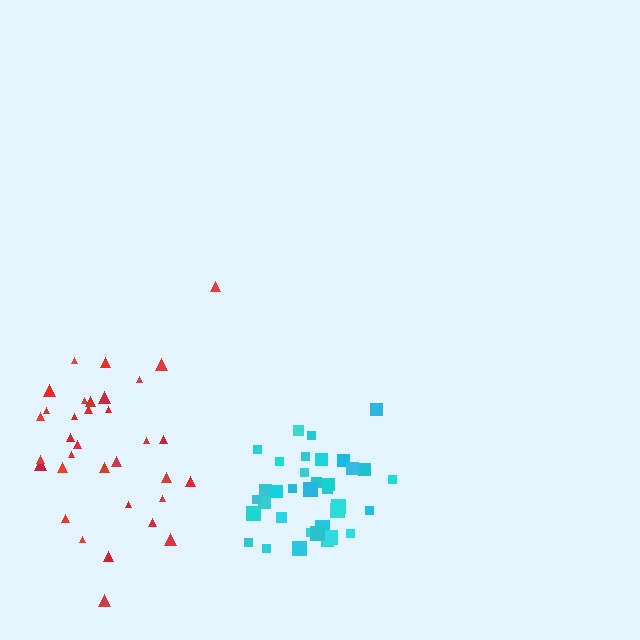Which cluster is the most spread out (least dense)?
Red.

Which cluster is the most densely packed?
Cyan.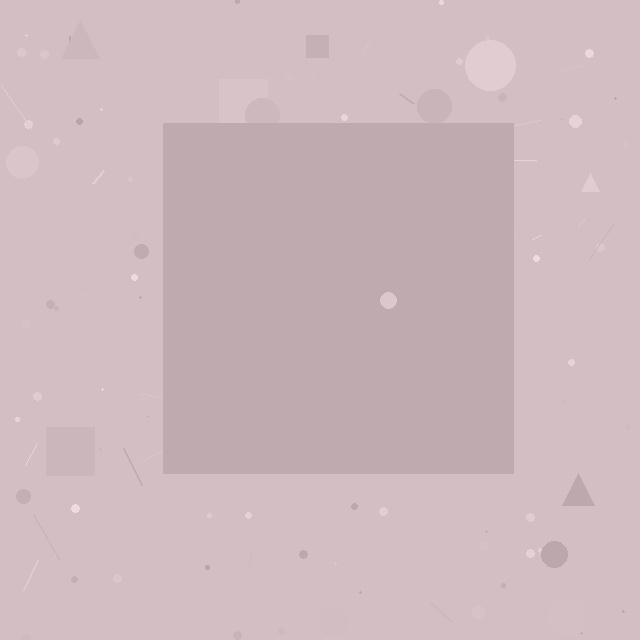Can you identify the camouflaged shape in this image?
The camouflaged shape is a square.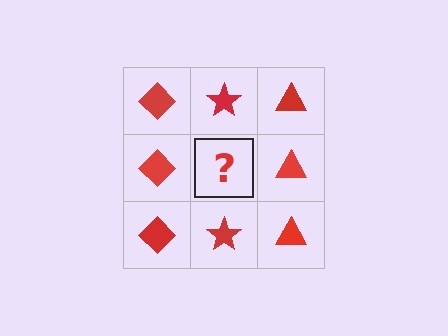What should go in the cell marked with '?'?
The missing cell should contain a red star.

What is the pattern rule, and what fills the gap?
The rule is that each column has a consistent shape. The gap should be filled with a red star.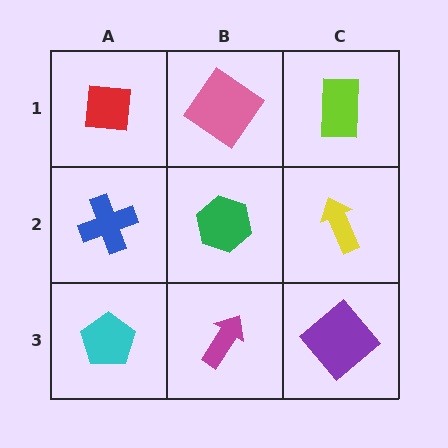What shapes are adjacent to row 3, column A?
A blue cross (row 2, column A), a magenta arrow (row 3, column B).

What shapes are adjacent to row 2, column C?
A lime rectangle (row 1, column C), a purple diamond (row 3, column C), a green hexagon (row 2, column B).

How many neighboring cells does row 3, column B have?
3.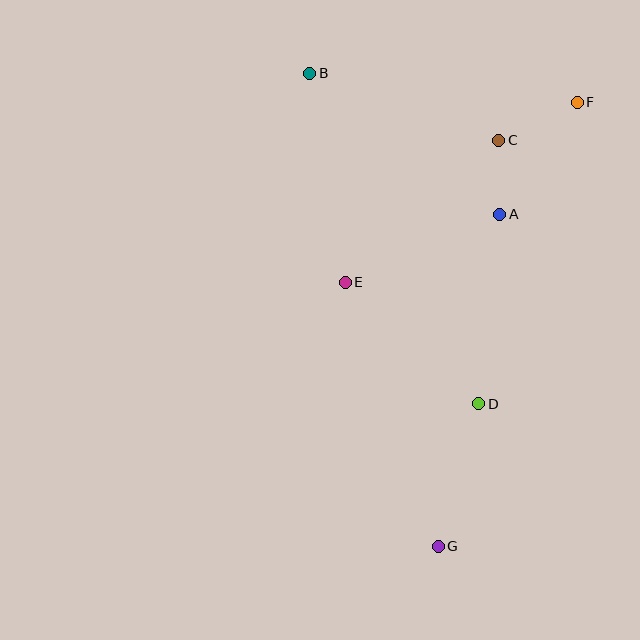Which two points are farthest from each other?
Points B and G are farthest from each other.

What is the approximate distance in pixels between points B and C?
The distance between B and C is approximately 201 pixels.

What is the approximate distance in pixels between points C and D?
The distance between C and D is approximately 264 pixels.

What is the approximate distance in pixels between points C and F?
The distance between C and F is approximately 87 pixels.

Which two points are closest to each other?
Points A and C are closest to each other.